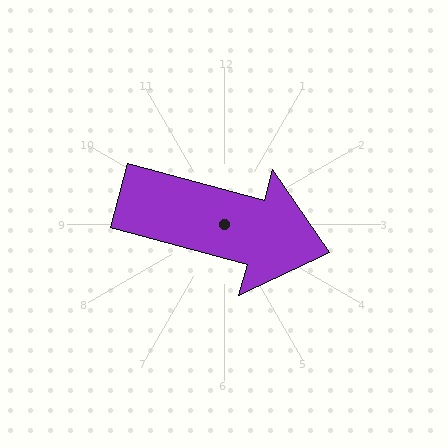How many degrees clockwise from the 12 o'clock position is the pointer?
Approximately 105 degrees.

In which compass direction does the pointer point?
East.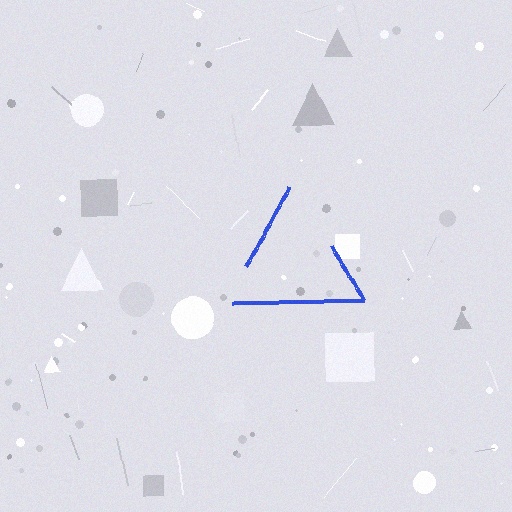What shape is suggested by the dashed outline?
The dashed outline suggests a triangle.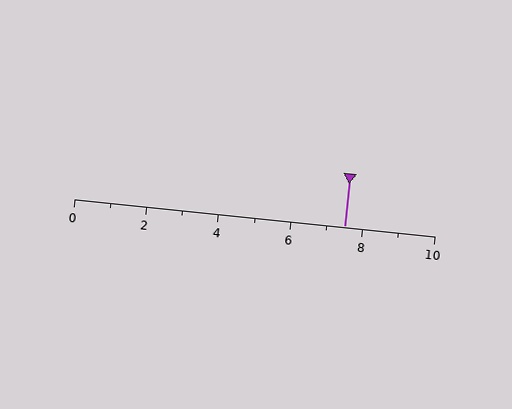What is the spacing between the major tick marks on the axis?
The major ticks are spaced 2 apart.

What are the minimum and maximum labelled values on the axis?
The axis runs from 0 to 10.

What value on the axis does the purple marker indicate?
The marker indicates approximately 7.5.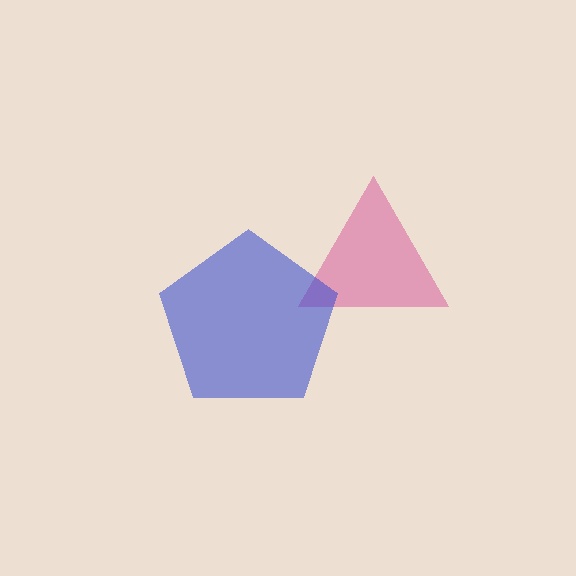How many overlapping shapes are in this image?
There are 2 overlapping shapes in the image.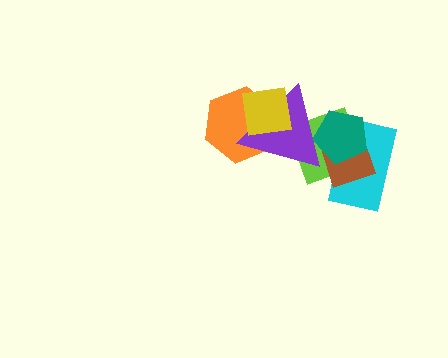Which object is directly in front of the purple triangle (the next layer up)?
The teal pentagon is directly in front of the purple triangle.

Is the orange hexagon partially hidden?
Yes, it is partially covered by another shape.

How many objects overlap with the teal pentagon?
4 objects overlap with the teal pentagon.